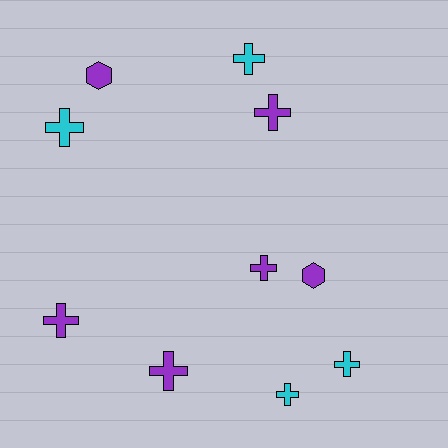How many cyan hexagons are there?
There are no cyan hexagons.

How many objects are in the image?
There are 10 objects.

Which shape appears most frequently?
Cross, with 8 objects.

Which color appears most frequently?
Purple, with 6 objects.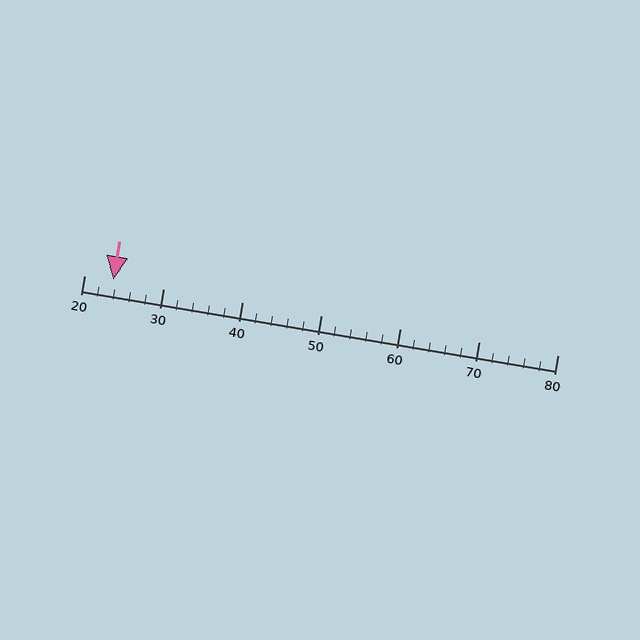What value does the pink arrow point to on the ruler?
The pink arrow points to approximately 24.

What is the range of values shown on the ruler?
The ruler shows values from 20 to 80.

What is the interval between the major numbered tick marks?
The major tick marks are spaced 10 units apart.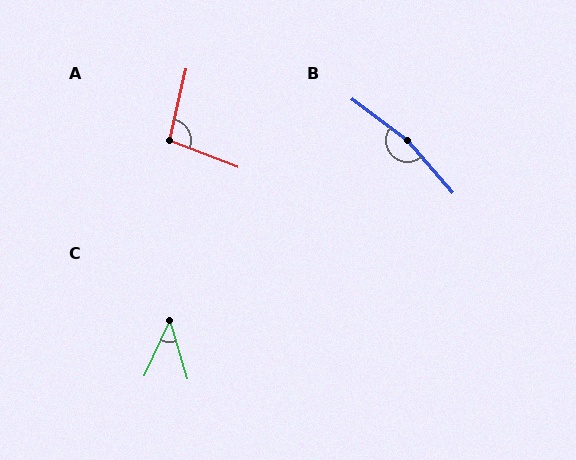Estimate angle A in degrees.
Approximately 98 degrees.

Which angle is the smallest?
C, at approximately 41 degrees.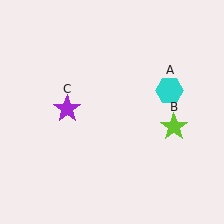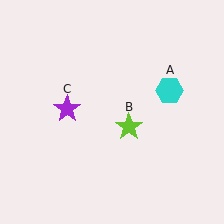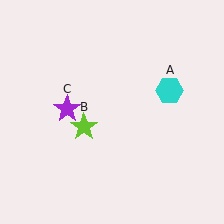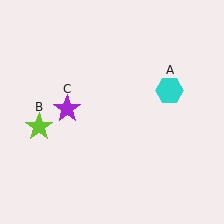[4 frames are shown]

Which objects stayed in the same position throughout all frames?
Cyan hexagon (object A) and purple star (object C) remained stationary.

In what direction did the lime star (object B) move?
The lime star (object B) moved left.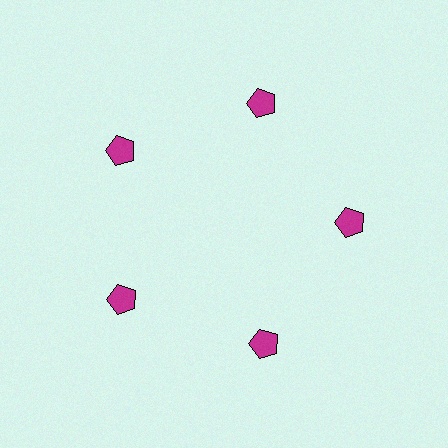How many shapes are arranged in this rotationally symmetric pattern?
There are 5 shapes, arranged in 5 groups of 1.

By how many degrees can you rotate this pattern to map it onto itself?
The pattern maps onto itself every 72 degrees of rotation.